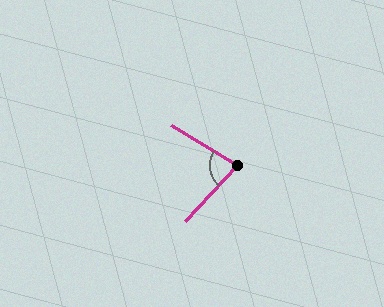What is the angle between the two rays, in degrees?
Approximately 78 degrees.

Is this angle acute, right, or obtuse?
It is acute.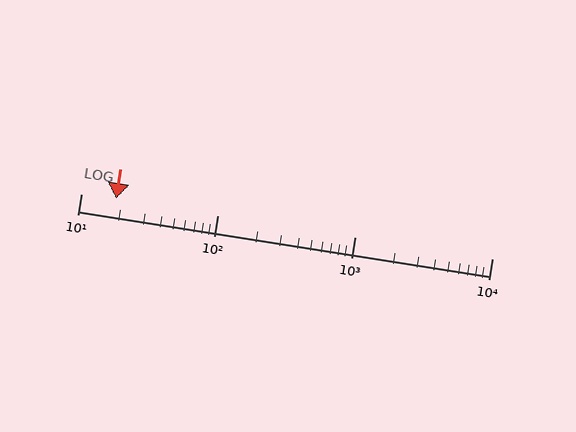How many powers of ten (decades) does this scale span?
The scale spans 3 decades, from 10 to 10000.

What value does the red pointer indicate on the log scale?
The pointer indicates approximately 18.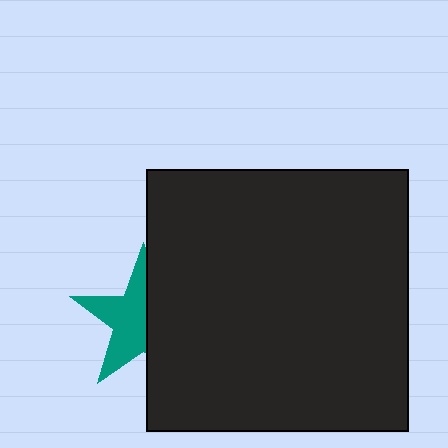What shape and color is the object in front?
The object in front is a black square.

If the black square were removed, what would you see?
You would see the complete teal star.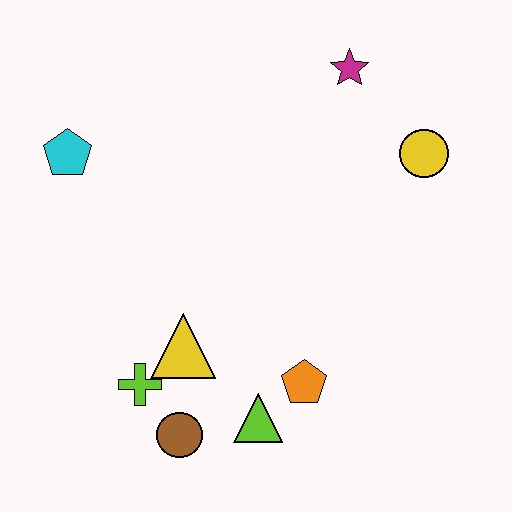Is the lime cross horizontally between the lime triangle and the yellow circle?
No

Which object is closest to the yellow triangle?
The lime cross is closest to the yellow triangle.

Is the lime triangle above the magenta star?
No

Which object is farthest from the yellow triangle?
The magenta star is farthest from the yellow triangle.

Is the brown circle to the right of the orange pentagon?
No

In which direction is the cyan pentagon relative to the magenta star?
The cyan pentagon is to the left of the magenta star.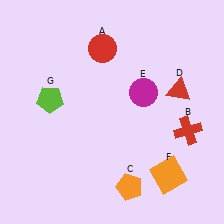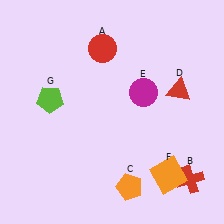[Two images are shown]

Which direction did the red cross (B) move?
The red cross (B) moved down.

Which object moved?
The red cross (B) moved down.